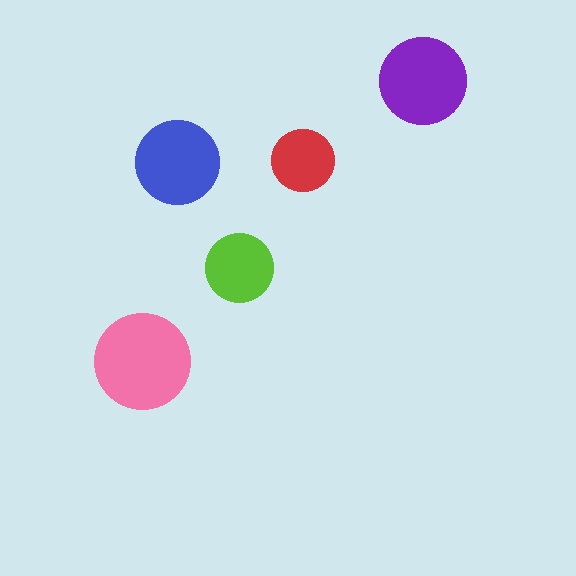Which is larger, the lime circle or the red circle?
The lime one.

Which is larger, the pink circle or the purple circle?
The pink one.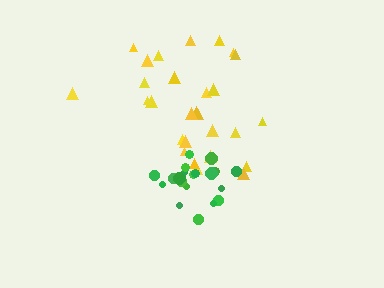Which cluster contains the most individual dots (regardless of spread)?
Yellow (28).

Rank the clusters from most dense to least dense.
green, yellow.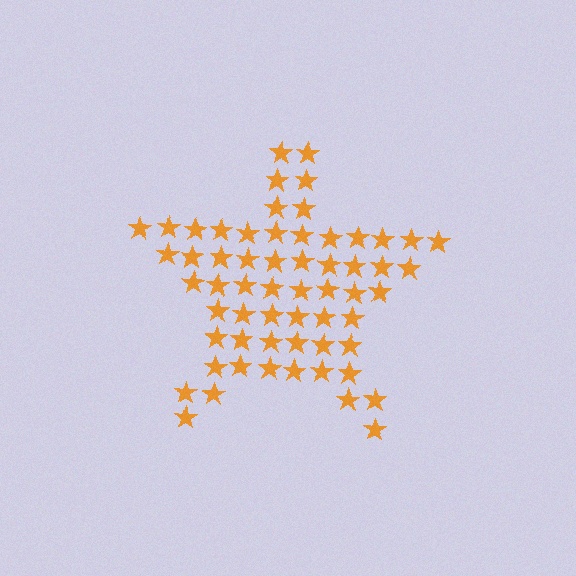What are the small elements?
The small elements are stars.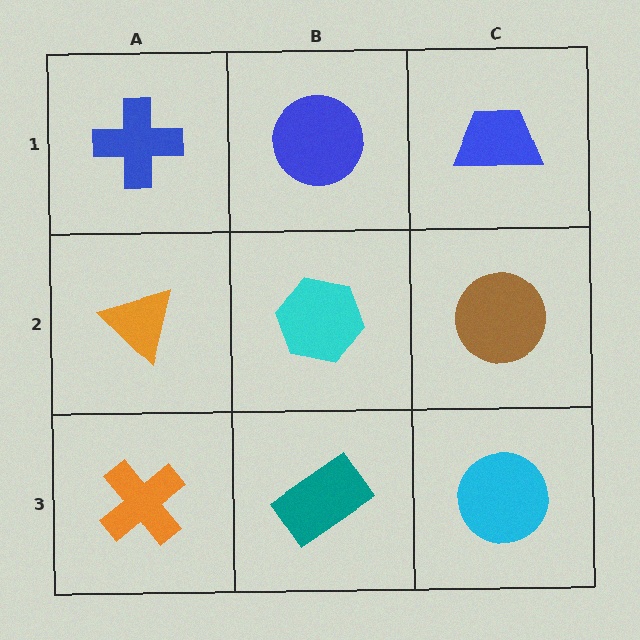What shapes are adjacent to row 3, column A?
An orange triangle (row 2, column A), a teal rectangle (row 3, column B).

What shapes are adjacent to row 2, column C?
A blue trapezoid (row 1, column C), a cyan circle (row 3, column C), a cyan hexagon (row 2, column B).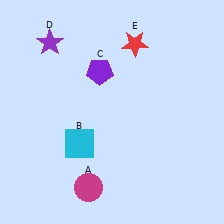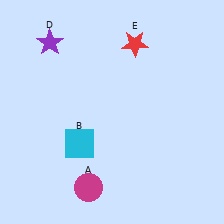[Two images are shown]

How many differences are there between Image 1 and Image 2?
There is 1 difference between the two images.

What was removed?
The purple pentagon (C) was removed in Image 2.